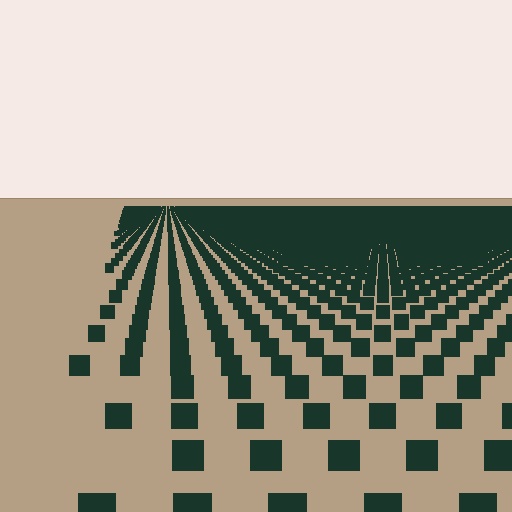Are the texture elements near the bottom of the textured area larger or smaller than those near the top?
Larger. Near the bottom, elements are closer to the viewer and appear at a bigger on-screen size.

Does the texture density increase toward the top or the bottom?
Density increases toward the top.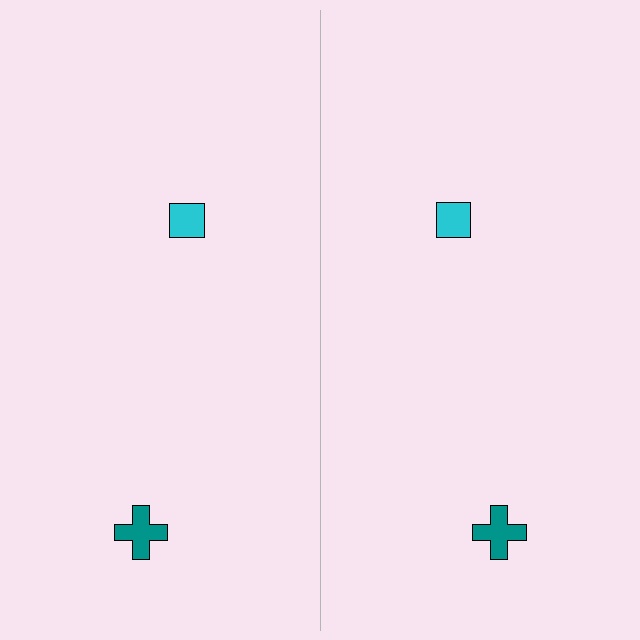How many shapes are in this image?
There are 4 shapes in this image.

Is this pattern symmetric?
Yes, this pattern has bilateral (reflection) symmetry.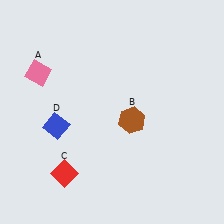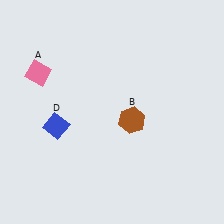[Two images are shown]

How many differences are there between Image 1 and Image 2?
There is 1 difference between the two images.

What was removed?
The red diamond (C) was removed in Image 2.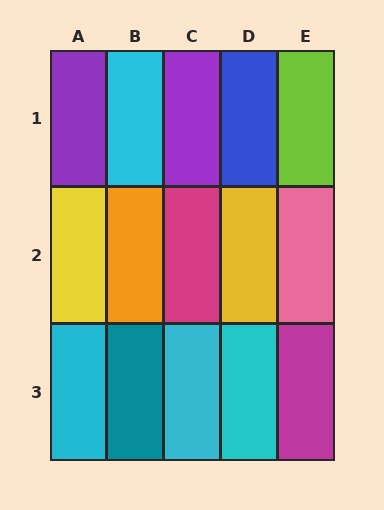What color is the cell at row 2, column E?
Pink.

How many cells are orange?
1 cell is orange.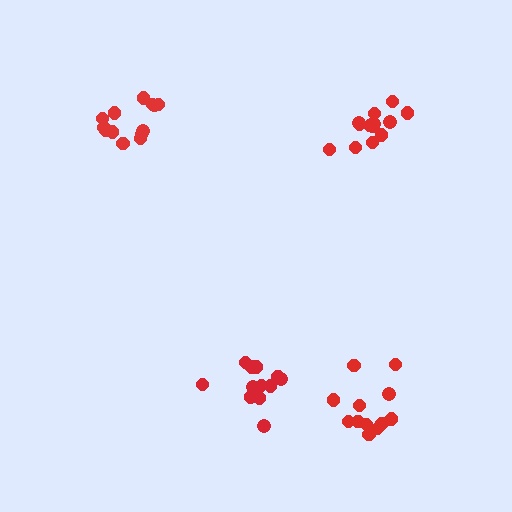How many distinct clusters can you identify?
There are 4 distinct clusters.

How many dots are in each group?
Group 1: 14 dots, Group 2: 12 dots, Group 3: 13 dots, Group 4: 13 dots (52 total).